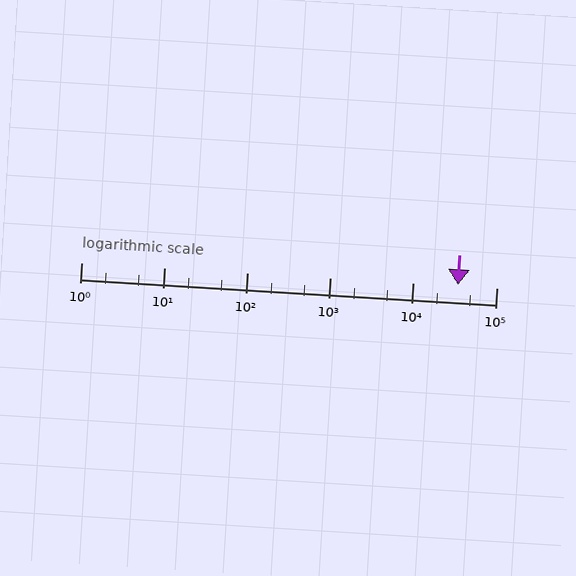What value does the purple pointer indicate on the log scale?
The pointer indicates approximately 34000.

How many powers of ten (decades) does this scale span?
The scale spans 5 decades, from 1 to 100000.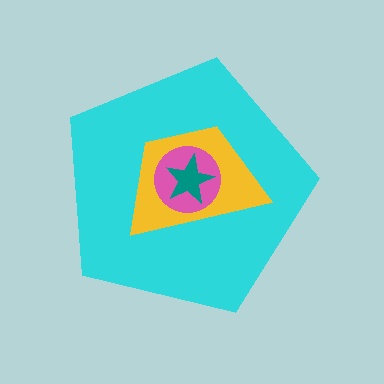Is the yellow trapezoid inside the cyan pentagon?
Yes.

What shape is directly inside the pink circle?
The teal star.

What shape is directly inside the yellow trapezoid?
The pink circle.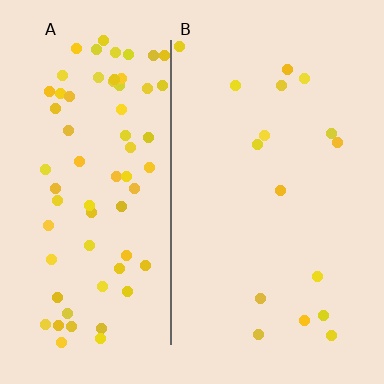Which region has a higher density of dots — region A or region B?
A (the left).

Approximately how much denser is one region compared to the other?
Approximately 4.3× — region A over region B.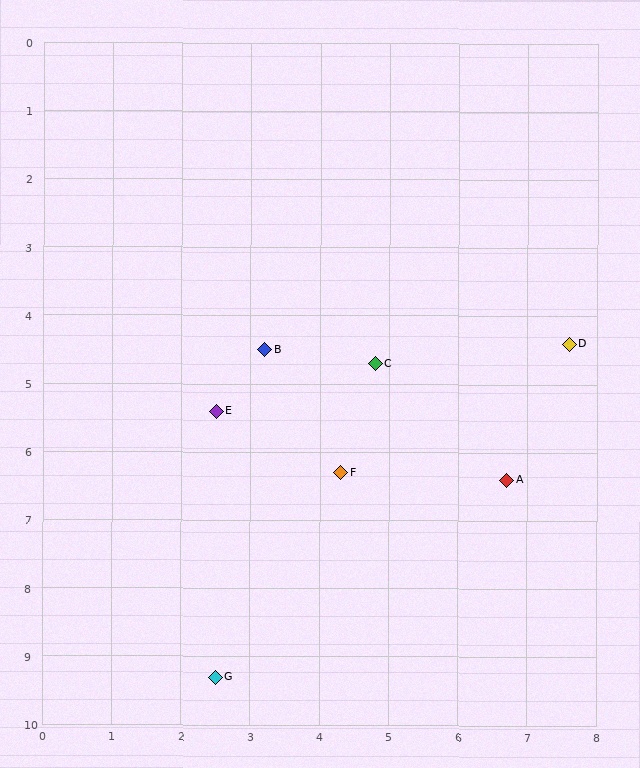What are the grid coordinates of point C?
Point C is at approximately (4.8, 4.7).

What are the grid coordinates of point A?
Point A is at approximately (6.7, 6.4).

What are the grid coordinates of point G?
Point G is at approximately (2.5, 9.3).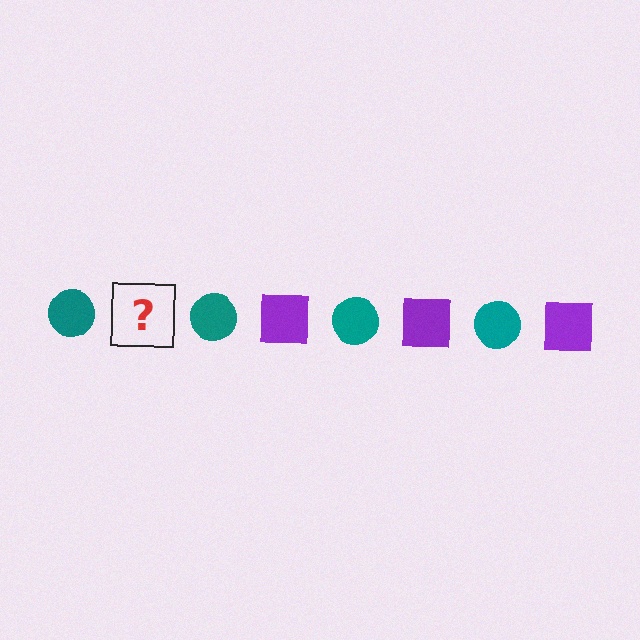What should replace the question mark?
The question mark should be replaced with a purple square.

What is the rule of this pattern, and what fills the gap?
The rule is that the pattern alternates between teal circle and purple square. The gap should be filled with a purple square.